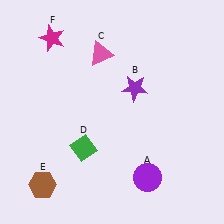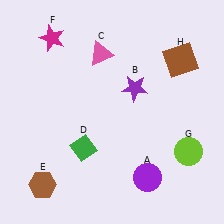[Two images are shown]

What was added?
A lime circle (G), a brown square (H) were added in Image 2.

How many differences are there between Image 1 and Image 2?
There are 2 differences between the two images.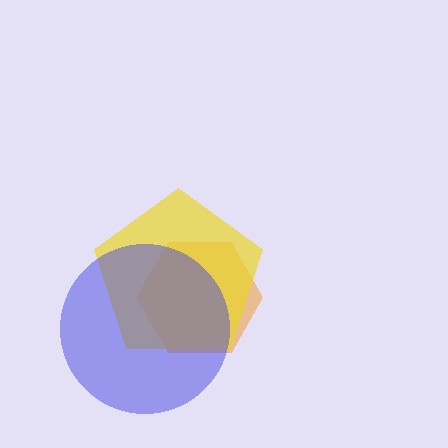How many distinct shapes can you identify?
There are 3 distinct shapes: an orange hexagon, a yellow pentagon, a blue circle.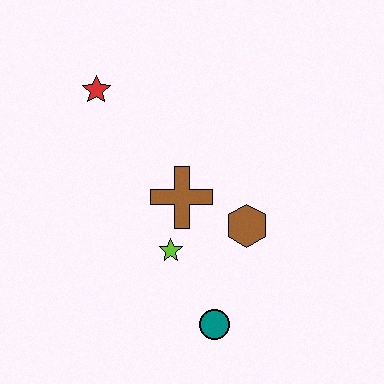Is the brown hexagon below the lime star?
No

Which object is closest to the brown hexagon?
The brown cross is closest to the brown hexagon.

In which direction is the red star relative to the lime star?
The red star is above the lime star.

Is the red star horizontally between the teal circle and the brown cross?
No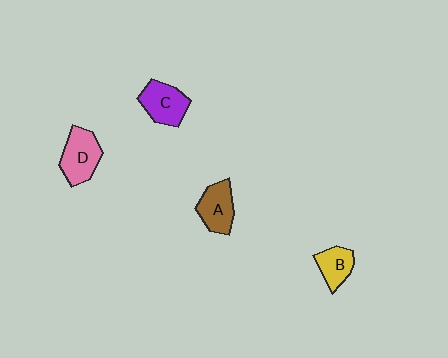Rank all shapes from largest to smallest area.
From largest to smallest: D (pink), C (purple), A (brown), B (yellow).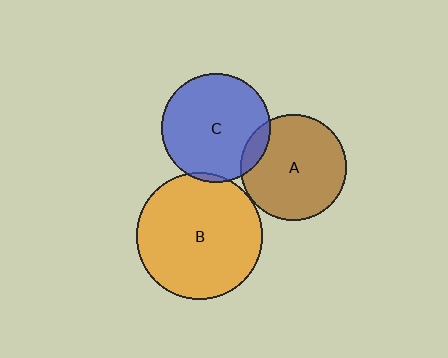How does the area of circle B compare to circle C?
Approximately 1.3 times.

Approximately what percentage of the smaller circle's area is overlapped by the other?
Approximately 5%.